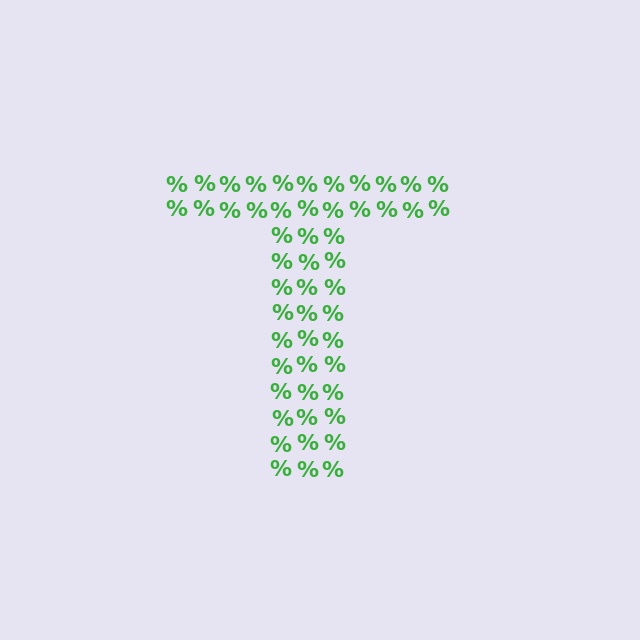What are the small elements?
The small elements are percent signs.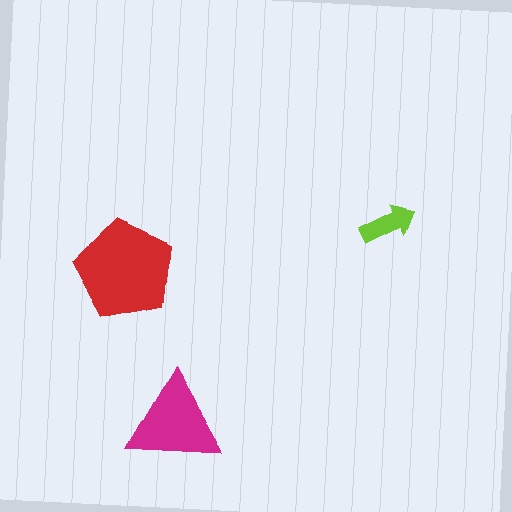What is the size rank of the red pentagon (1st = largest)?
1st.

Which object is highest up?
The lime arrow is topmost.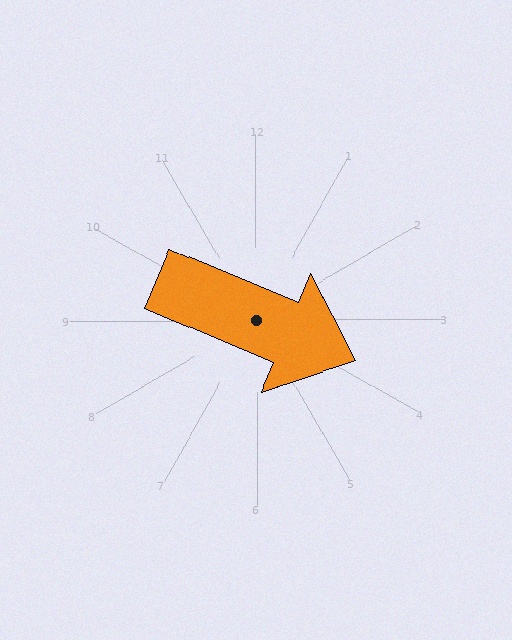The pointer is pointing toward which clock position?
Roughly 4 o'clock.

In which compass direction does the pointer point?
Southeast.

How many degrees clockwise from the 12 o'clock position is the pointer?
Approximately 113 degrees.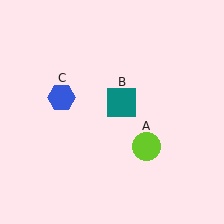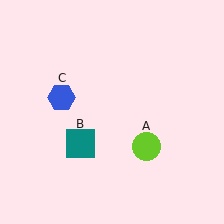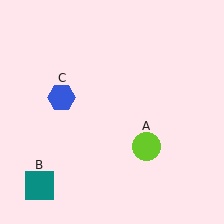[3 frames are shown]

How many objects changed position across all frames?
1 object changed position: teal square (object B).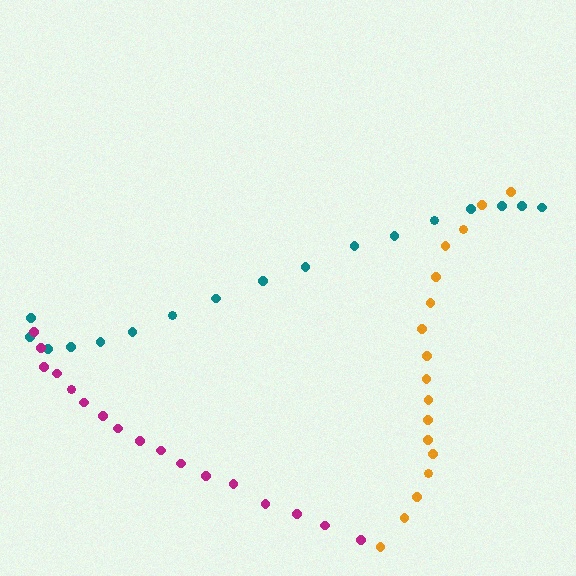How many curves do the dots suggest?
There are 3 distinct paths.